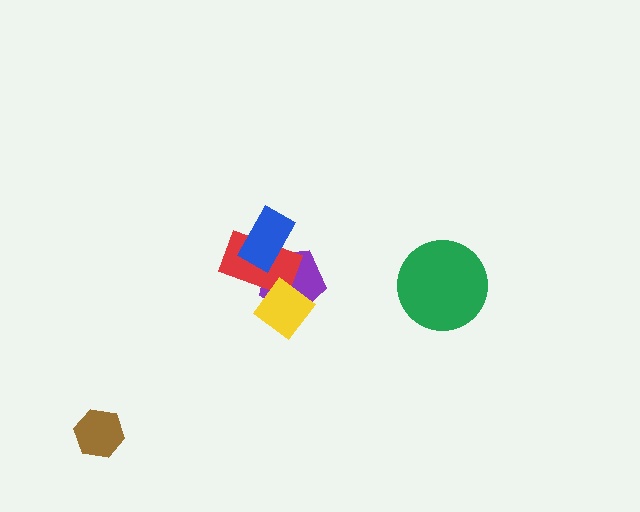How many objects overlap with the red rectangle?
3 objects overlap with the red rectangle.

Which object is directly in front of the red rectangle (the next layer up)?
The yellow diamond is directly in front of the red rectangle.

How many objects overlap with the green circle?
0 objects overlap with the green circle.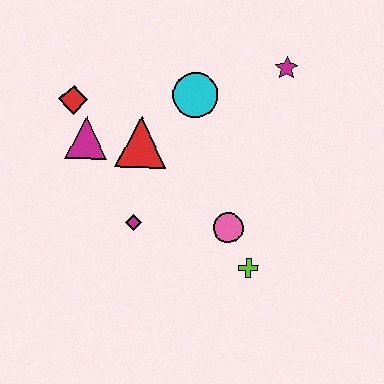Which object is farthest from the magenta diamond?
The magenta star is farthest from the magenta diamond.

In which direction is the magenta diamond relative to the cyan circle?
The magenta diamond is below the cyan circle.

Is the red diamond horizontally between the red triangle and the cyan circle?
No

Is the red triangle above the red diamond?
No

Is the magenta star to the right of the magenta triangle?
Yes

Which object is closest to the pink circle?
The lime cross is closest to the pink circle.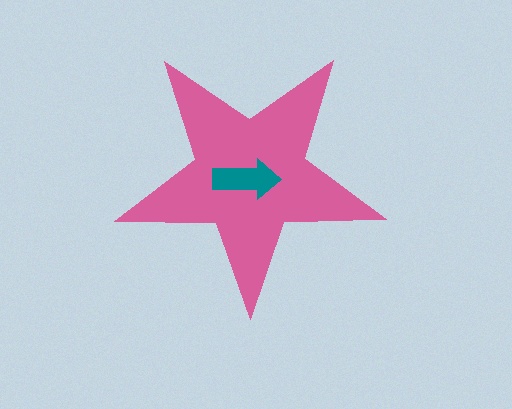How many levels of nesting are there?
2.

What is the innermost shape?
The teal arrow.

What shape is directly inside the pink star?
The teal arrow.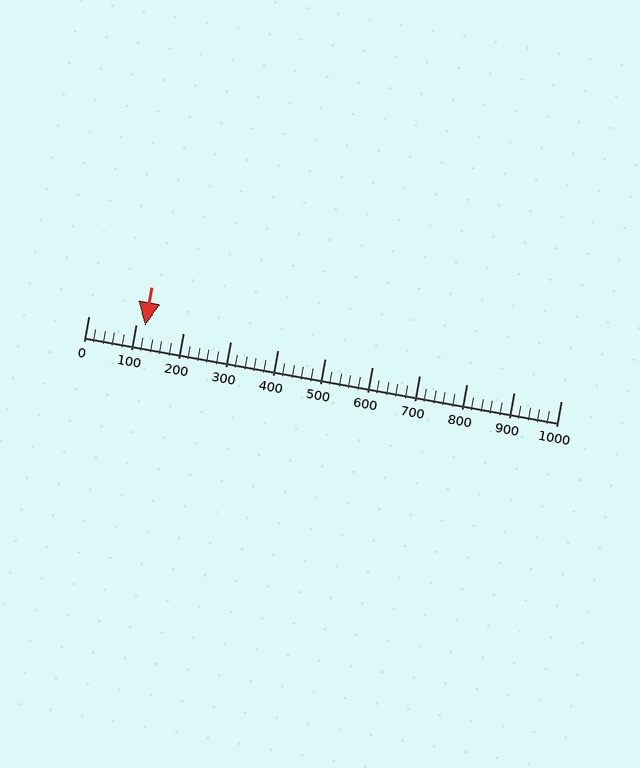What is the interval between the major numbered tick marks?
The major tick marks are spaced 100 units apart.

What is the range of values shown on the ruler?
The ruler shows values from 0 to 1000.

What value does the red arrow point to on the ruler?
The red arrow points to approximately 120.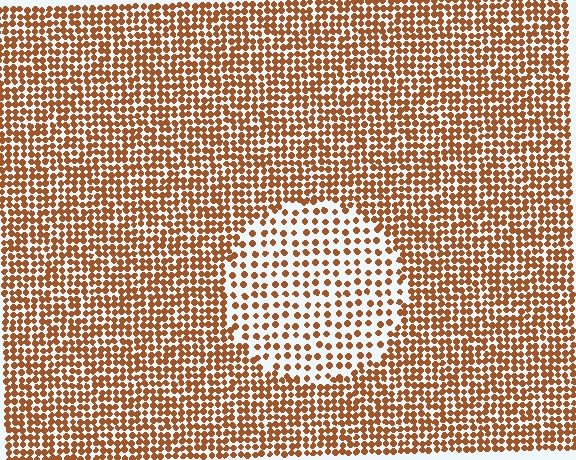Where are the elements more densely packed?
The elements are more densely packed outside the circle boundary.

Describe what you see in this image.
The image contains small brown elements arranged at two different densities. A circle-shaped region is visible where the elements are less densely packed than the surrounding area.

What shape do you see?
I see a circle.